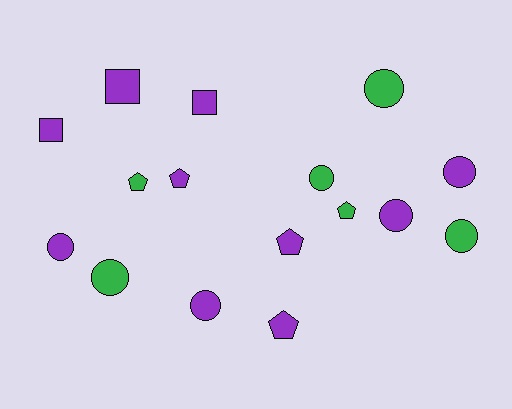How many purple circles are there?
There are 4 purple circles.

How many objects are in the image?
There are 16 objects.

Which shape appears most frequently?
Circle, with 8 objects.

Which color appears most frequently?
Purple, with 10 objects.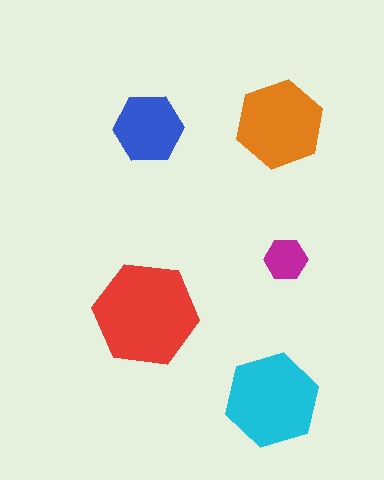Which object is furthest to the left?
The red hexagon is leftmost.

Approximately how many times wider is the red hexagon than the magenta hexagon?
About 2.5 times wider.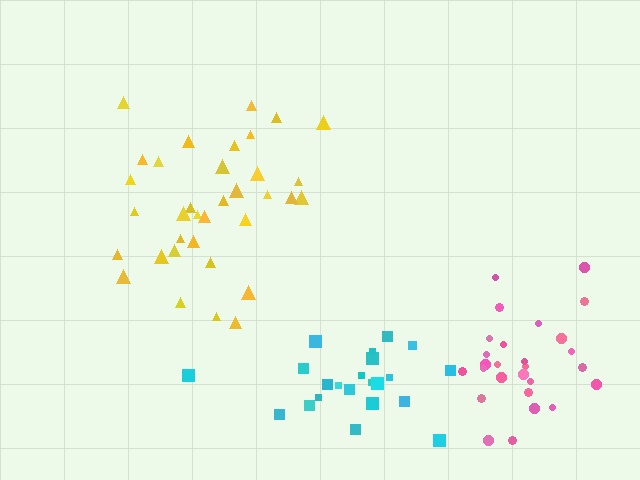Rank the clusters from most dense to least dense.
pink, yellow, cyan.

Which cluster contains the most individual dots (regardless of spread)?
Yellow (35).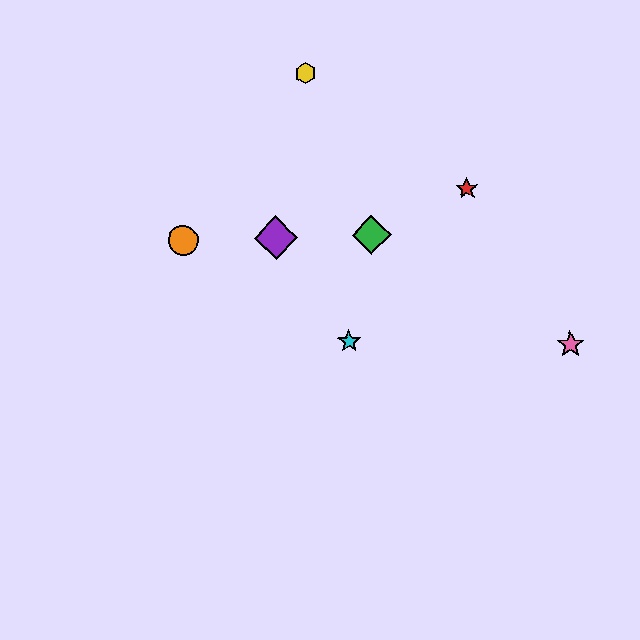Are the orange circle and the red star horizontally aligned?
No, the orange circle is at y≈240 and the red star is at y≈189.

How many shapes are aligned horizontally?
4 shapes (the blue hexagon, the green diamond, the purple diamond, the orange circle) are aligned horizontally.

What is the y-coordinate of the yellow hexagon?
The yellow hexagon is at y≈73.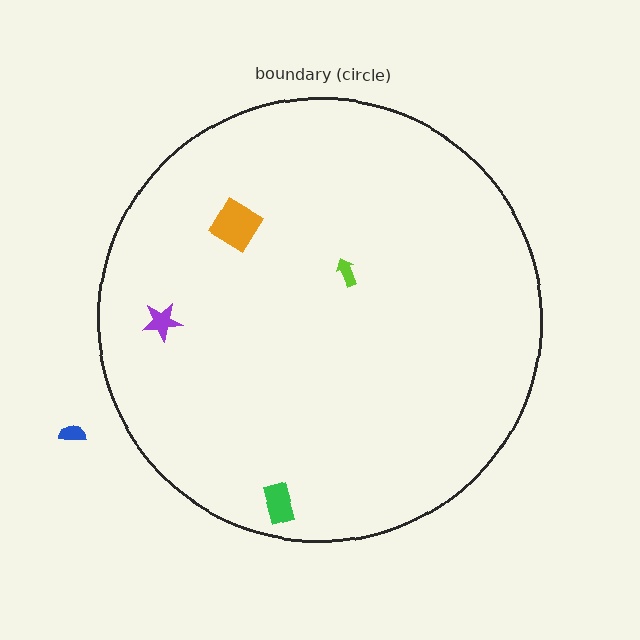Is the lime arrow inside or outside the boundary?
Inside.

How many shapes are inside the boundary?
4 inside, 1 outside.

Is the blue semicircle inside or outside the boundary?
Outside.